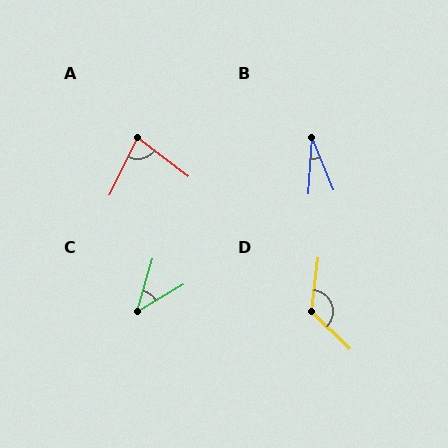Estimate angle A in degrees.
Approximately 79 degrees.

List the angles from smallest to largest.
B (25°), C (43°), A (79°), D (127°).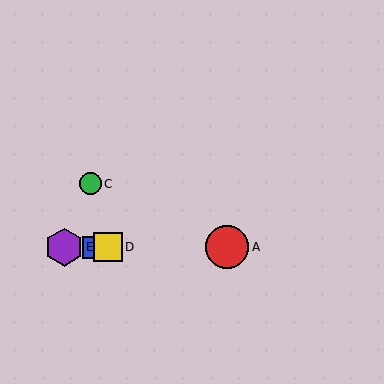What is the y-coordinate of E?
Object E is at y≈248.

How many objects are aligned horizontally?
4 objects (A, B, D, E) are aligned horizontally.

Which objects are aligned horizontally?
Objects A, B, D, E are aligned horizontally.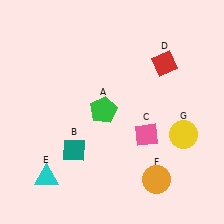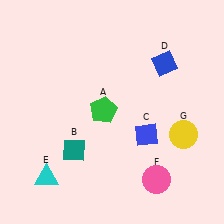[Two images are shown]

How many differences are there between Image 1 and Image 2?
There are 3 differences between the two images.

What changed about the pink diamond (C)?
In Image 1, C is pink. In Image 2, it changed to blue.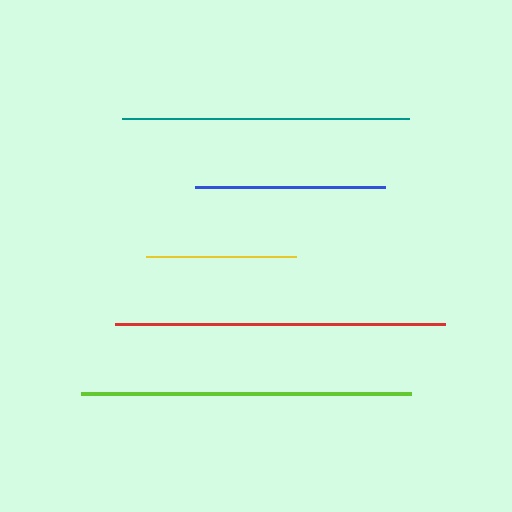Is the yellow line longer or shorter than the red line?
The red line is longer than the yellow line.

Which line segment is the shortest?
The yellow line is the shortest at approximately 149 pixels.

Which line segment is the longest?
The lime line is the longest at approximately 330 pixels.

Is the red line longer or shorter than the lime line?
The lime line is longer than the red line.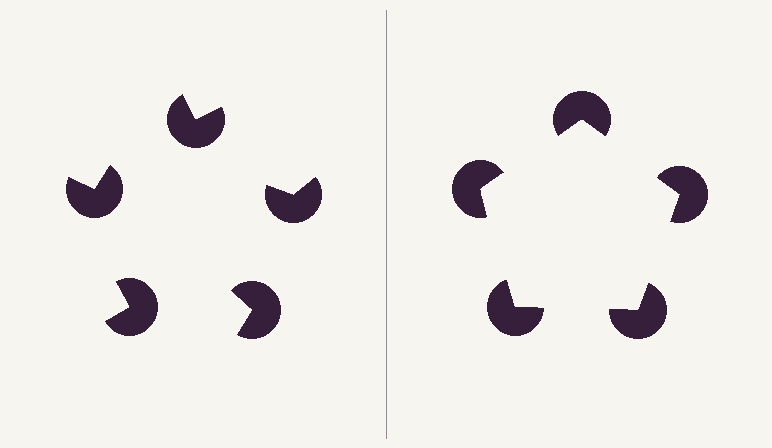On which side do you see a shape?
An illusory pentagon appears on the right side. On the left side the wedge cuts are rotated, so no coherent shape forms.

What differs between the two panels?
The pac-man discs are positioned identically on both sides; only the wedge orientations differ. On the right they align to a pentagon; on the left they are misaligned.